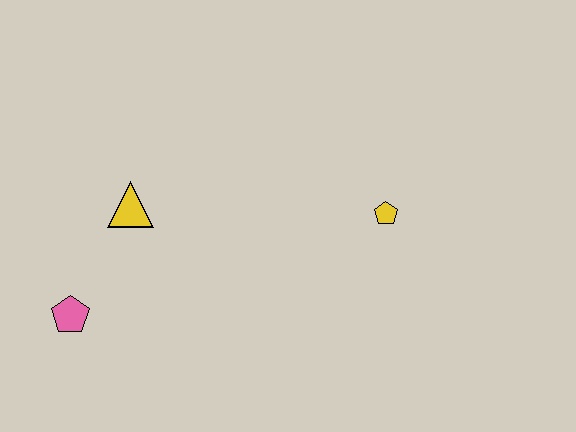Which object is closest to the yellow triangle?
The pink pentagon is closest to the yellow triangle.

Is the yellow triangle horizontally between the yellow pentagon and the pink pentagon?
Yes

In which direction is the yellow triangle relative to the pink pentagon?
The yellow triangle is above the pink pentagon.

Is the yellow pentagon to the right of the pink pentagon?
Yes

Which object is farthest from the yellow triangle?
The yellow pentagon is farthest from the yellow triangle.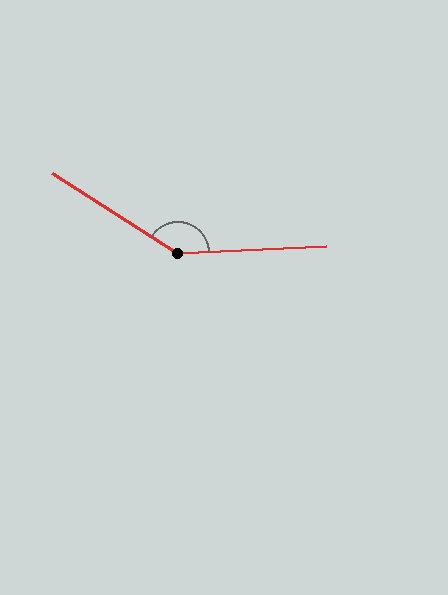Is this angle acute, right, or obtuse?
It is obtuse.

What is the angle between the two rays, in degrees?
Approximately 145 degrees.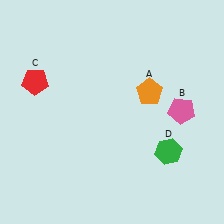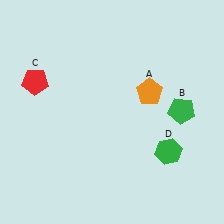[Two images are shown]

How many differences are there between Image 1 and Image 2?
There is 1 difference between the two images.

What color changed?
The pentagon (B) changed from pink in Image 1 to green in Image 2.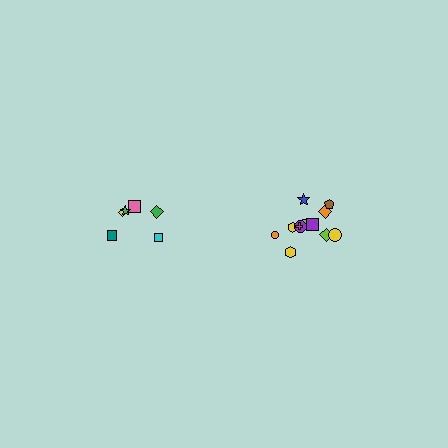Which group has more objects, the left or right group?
The right group.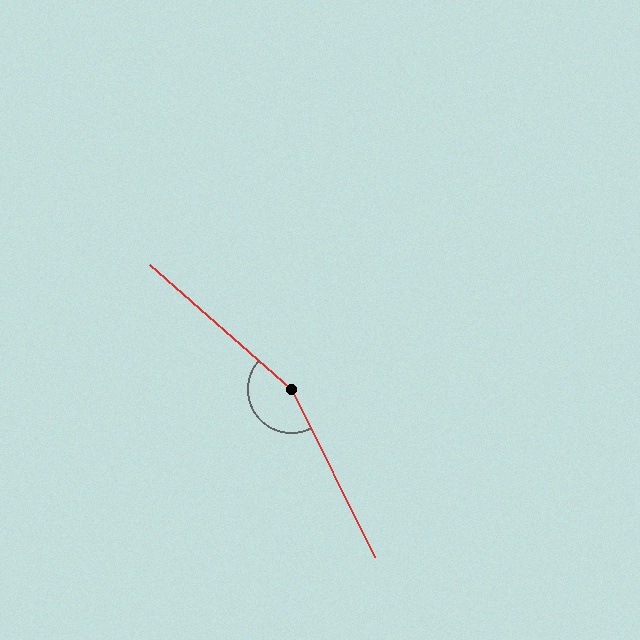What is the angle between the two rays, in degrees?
Approximately 158 degrees.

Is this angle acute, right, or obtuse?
It is obtuse.